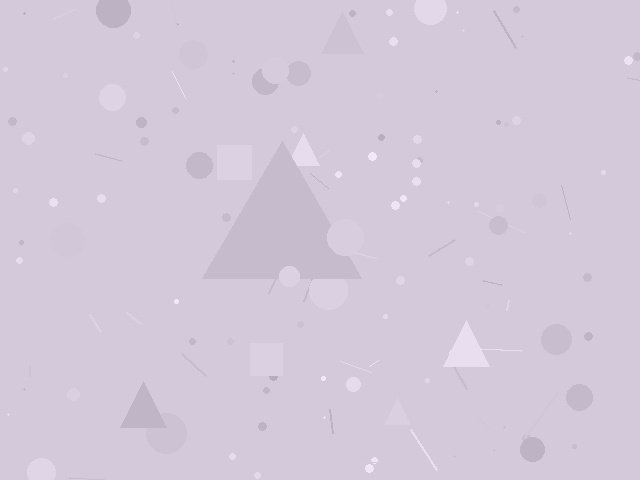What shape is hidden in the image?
A triangle is hidden in the image.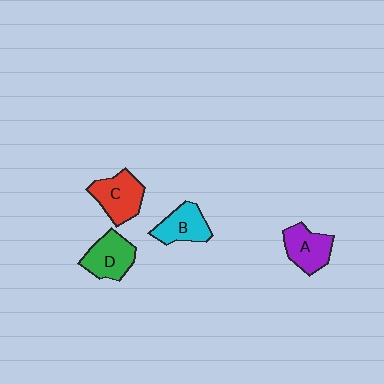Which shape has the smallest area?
Shape B (cyan).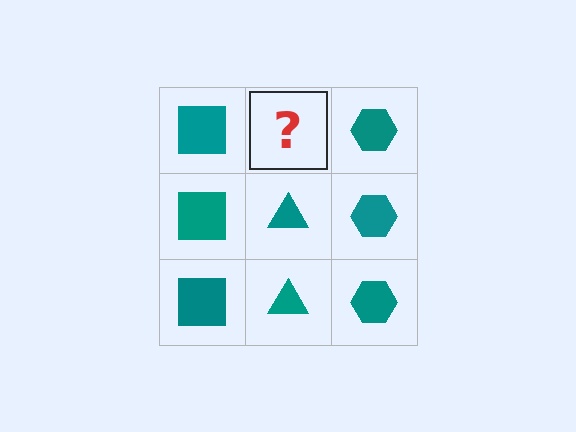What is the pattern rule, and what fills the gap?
The rule is that each column has a consistent shape. The gap should be filled with a teal triangle.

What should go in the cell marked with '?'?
The missing cell should contain a teal triangle.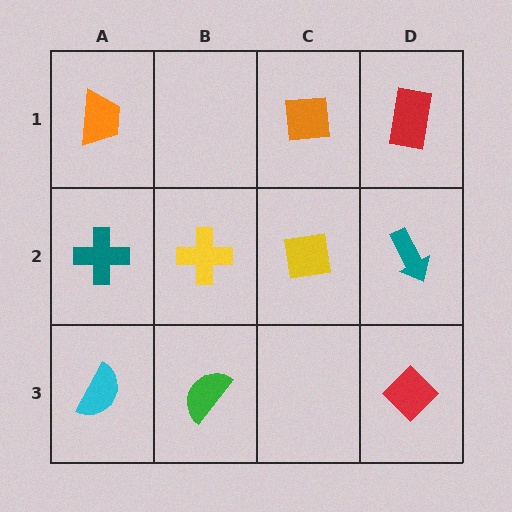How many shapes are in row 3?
3 shapes.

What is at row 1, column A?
An orange trapezoid.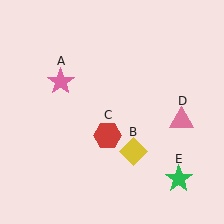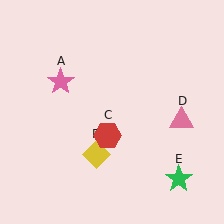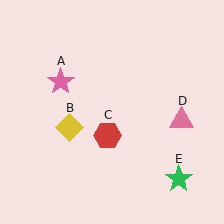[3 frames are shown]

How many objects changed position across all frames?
1 object changed position: yellow diamond (object B).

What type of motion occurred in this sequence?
The yellow diamond (object B) rotated clockwise around the center of the scene.